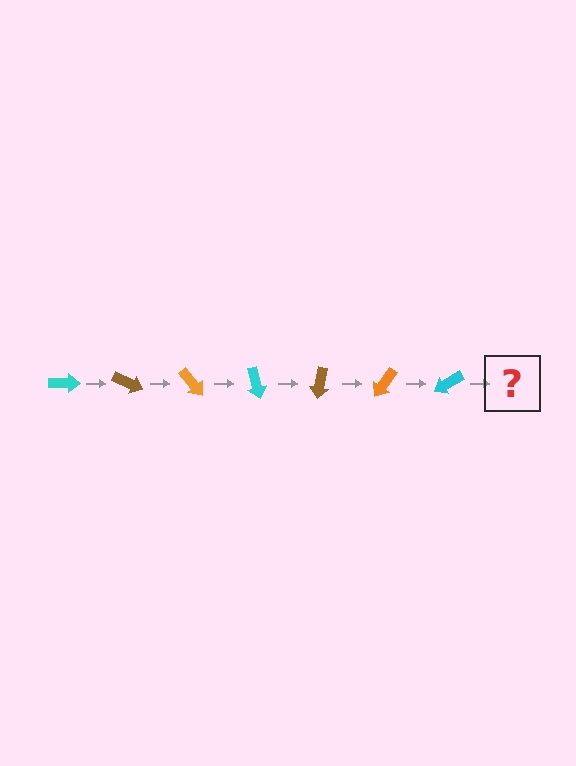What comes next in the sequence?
The next element should be a brown arrow, rotated 175 degrees from the start.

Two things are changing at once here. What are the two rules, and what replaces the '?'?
The two rules are that it rotates 25 degrees each step and the color cycles through cyan, brown, and orange. The '?' should be a brown arrow, rotated 175 degrees from the start.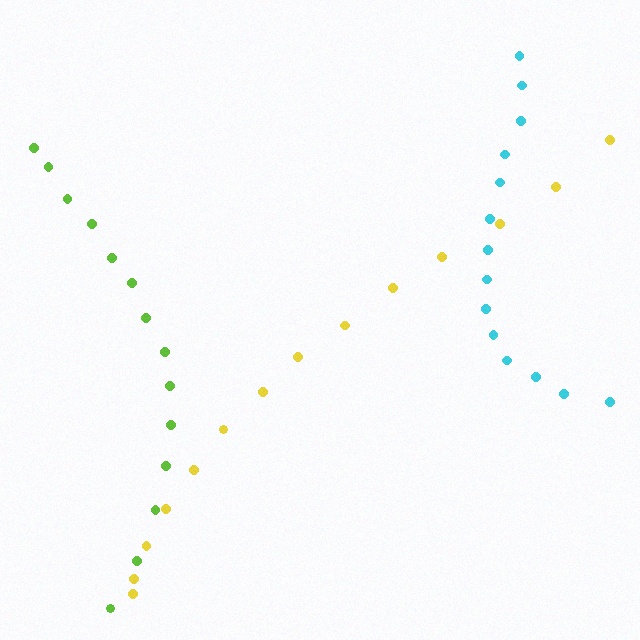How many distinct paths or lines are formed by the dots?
There are 3 distinct paths.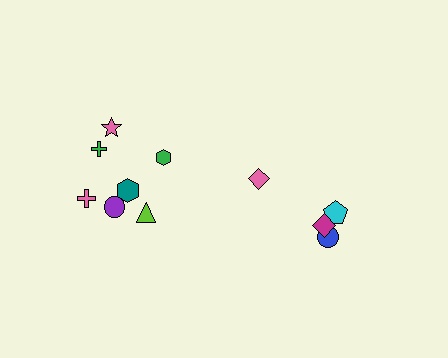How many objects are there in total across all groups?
There are 11 objects.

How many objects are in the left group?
There are 7 objects.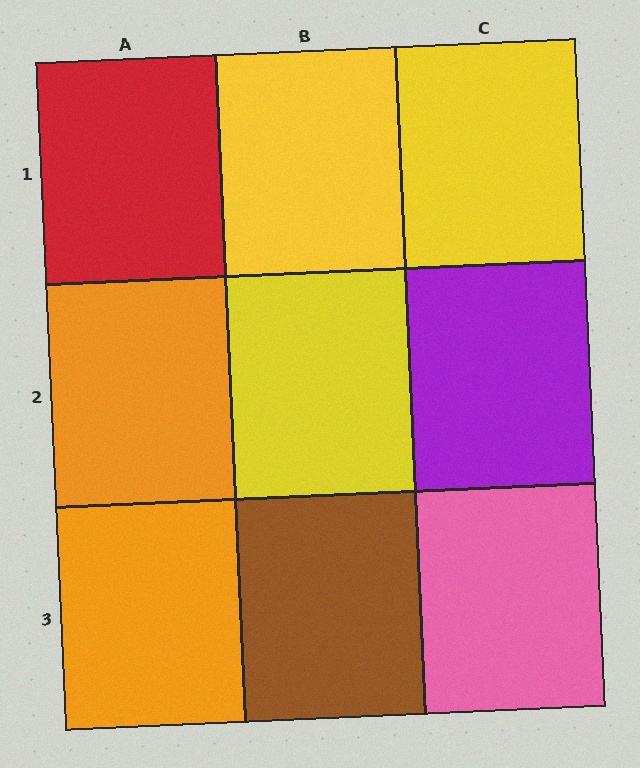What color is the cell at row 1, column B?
Yellow.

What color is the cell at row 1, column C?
Yellow.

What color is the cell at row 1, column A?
Red.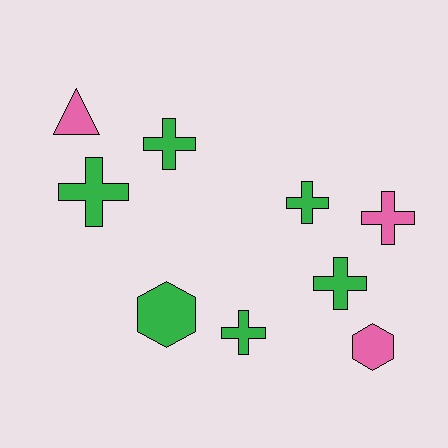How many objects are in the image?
There are 9 objects.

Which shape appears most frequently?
Cross, with 6 objects.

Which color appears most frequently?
Green, with 6 objects.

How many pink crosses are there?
There is 1 pink cross.